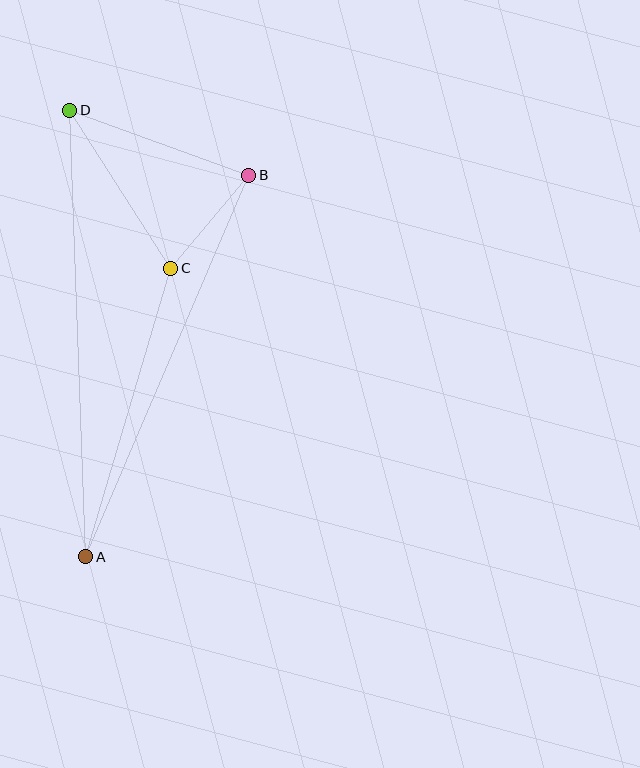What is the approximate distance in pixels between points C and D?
The distance between C and D is approximately 188 pixels.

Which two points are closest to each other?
Points B and C are closest to each other.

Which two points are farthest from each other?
Points A and D are farthest from each other.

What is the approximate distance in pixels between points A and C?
The distance between A and C is approximately 301 pixels.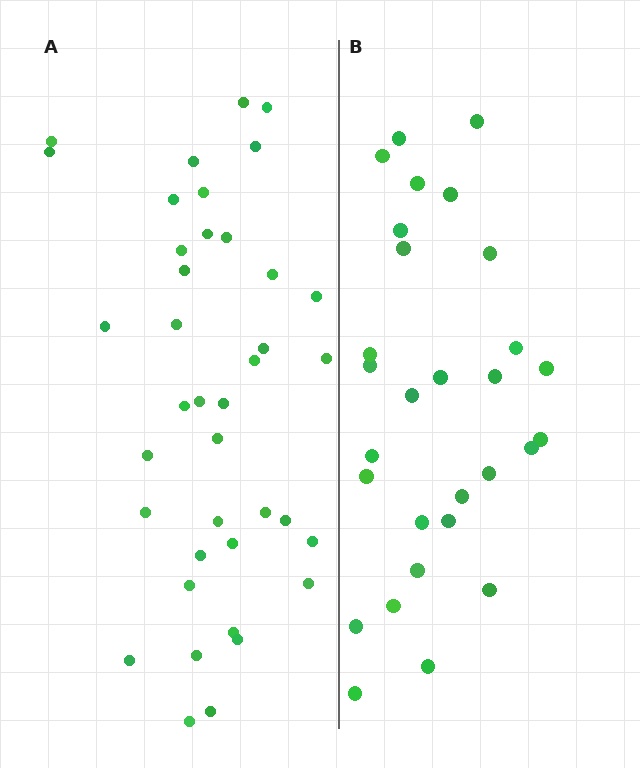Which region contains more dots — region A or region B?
Region A (the left region) has more dots.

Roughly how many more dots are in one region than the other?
Region A has roughly 10 or so more dots than region B.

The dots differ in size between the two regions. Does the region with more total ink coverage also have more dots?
No. Region B has more total ink coverage because its dots are larger, but region A actually contains more individual dots. Total area can be misleading — the number of items is what matters here.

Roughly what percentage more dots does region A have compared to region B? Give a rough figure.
About 35% more.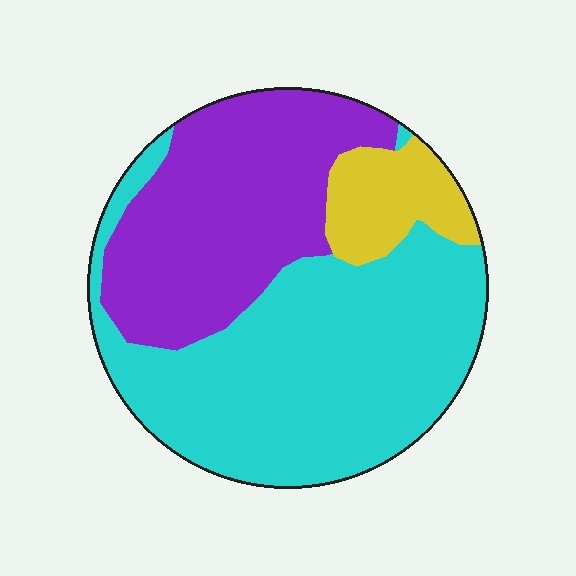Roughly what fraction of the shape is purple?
Purple covers about 35% of the shape.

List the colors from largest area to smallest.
From largest to smallest: cyan, purple, yellow.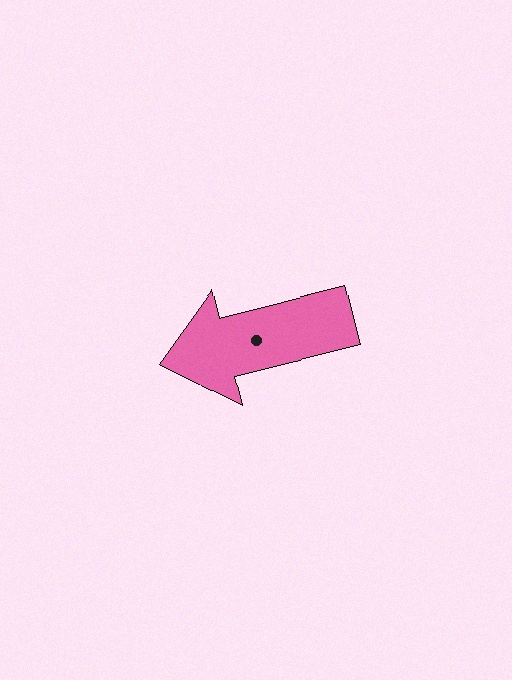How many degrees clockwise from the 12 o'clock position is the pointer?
Approximately 256 degrees.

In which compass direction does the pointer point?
West.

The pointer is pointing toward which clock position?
Roughly 9 o'clock.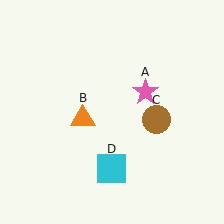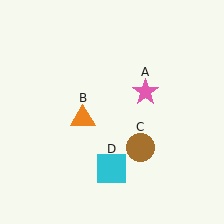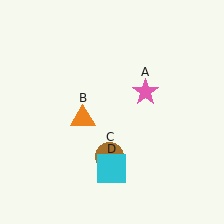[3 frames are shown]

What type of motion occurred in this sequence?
The brown circle (object C) rotated clockwise around the center of the scene.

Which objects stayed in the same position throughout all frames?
Pink star (object A) and orange triangle (object B) and cyan square (object D) remained stationary.